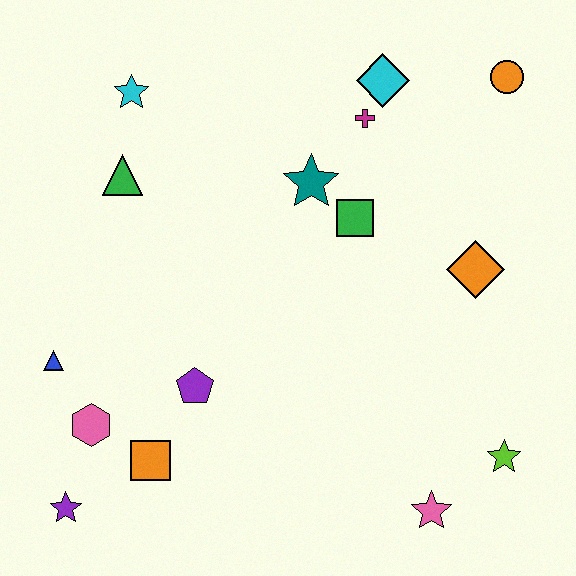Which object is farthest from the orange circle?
The purple star is farthest from the orange circle.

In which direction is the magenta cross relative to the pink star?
The magenta cross is above the pink star.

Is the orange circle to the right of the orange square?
Yes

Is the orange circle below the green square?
No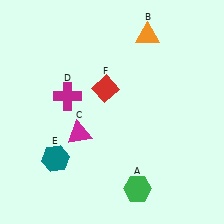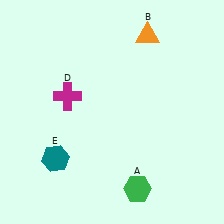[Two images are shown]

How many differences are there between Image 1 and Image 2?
There are 2 differences between the two images.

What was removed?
The magenta triangle (C), the red diamond (F) were removed in Image 2.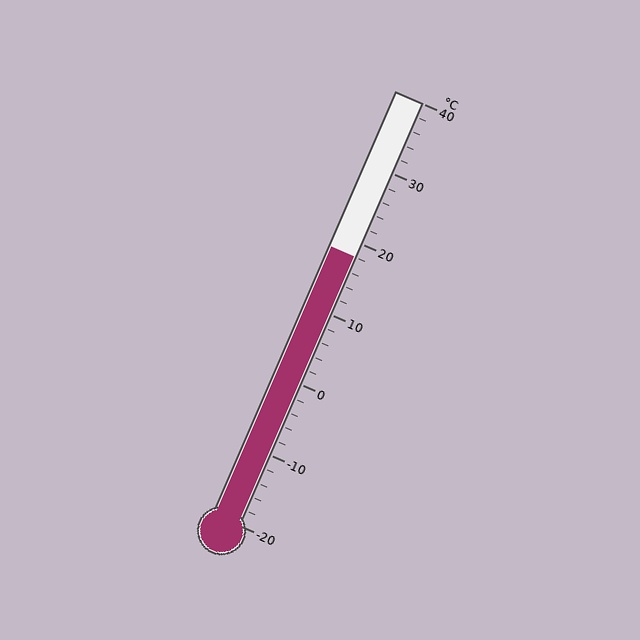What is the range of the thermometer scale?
The thermometer scale ranges from -20°C to 40°C.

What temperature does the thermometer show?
The thermometer shows approximately 18°C.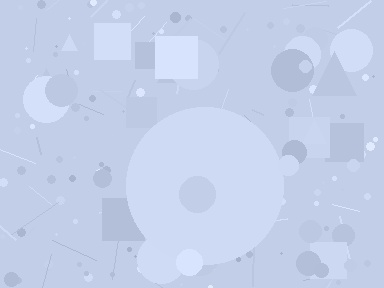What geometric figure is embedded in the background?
A circle is embedded in the background.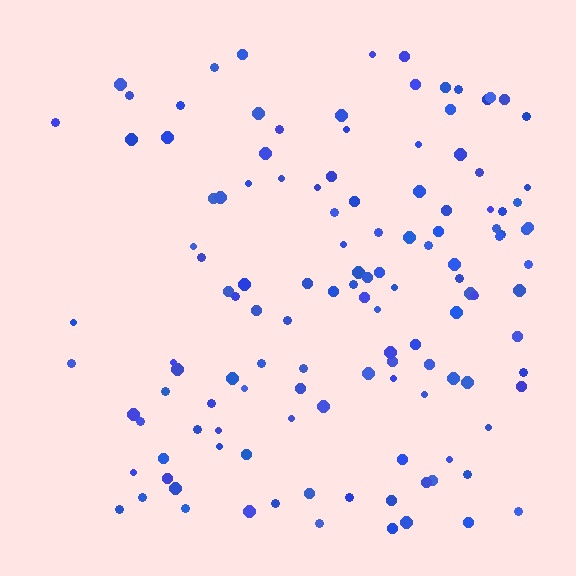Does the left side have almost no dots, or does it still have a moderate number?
Still a moderate number, just noticeably fewer than the right.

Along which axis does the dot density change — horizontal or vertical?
Horizontal.